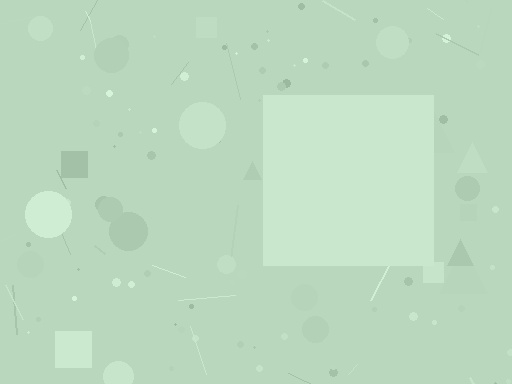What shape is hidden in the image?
A square is hidden in the image.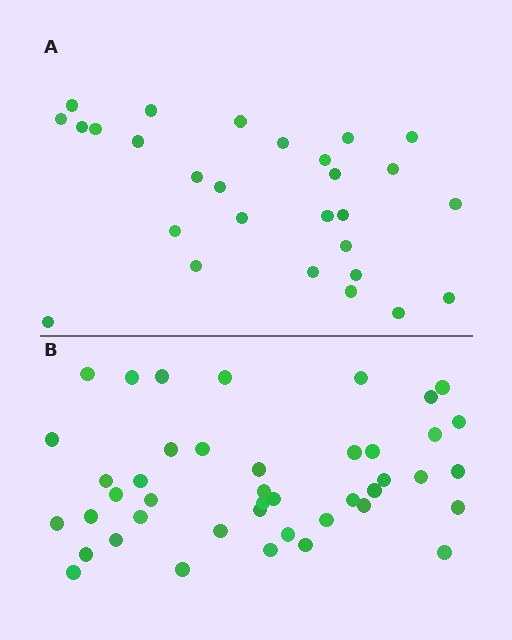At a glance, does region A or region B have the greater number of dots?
Region B (the bottom region) has more dots.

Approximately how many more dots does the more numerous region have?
Region B has approximately 15 more dots than region A.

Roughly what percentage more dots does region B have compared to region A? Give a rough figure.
About 55% more.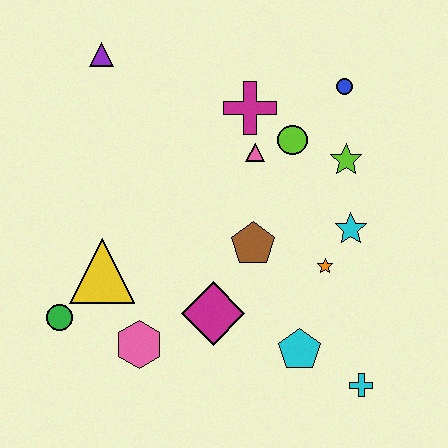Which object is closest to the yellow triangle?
The green circle is closest to the yellow triangle.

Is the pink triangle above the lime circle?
No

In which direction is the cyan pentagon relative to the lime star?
The cyan pentagon is below the lime star.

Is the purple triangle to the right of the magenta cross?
No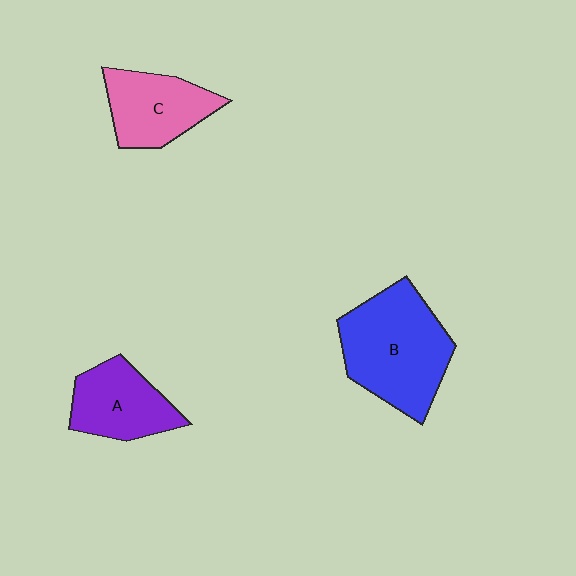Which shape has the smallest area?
Shape A (purple).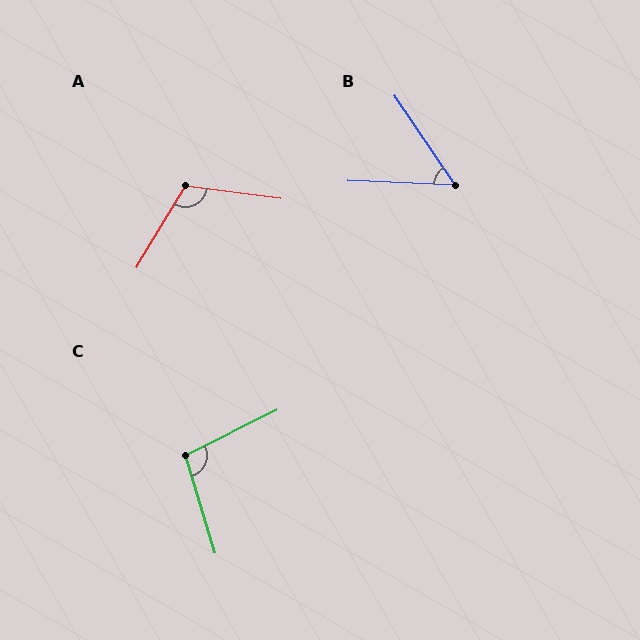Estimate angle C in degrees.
Approximately 99 degrees.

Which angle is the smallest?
B, at approximately 54 degrees.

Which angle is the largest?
A, at approximately 113 degrees.